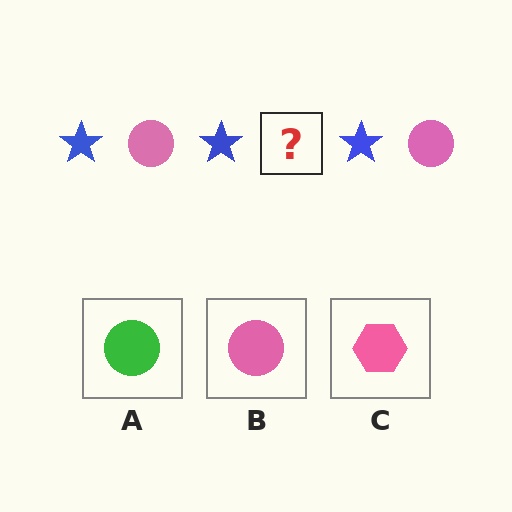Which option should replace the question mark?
Option B.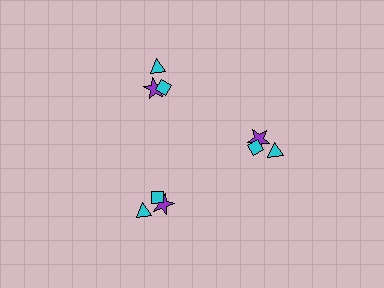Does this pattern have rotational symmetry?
Yes, this pattern has 3-fold rotational symmetry. It looks the same after rotating 120 degrees around the center.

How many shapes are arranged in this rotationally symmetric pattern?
There are 9 shapes, arranged in 3 groups of 3.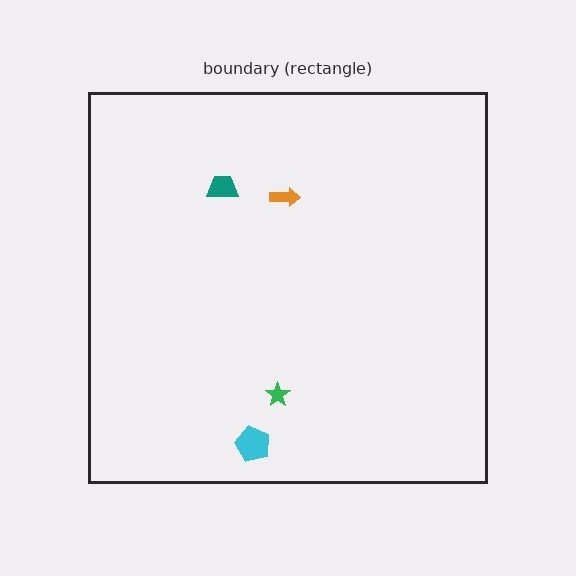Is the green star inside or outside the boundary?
Inside.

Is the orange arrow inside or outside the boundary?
Inside.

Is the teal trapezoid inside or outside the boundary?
Inside.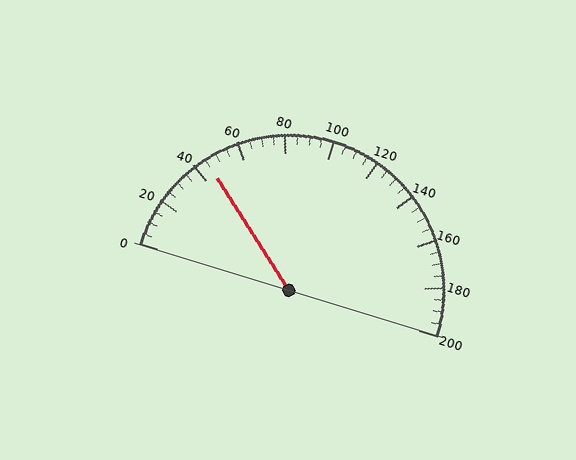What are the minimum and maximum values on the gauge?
The gauge ranges from 0 to 200.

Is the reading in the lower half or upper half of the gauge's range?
The reading is in the lower half of the range (0 to 200).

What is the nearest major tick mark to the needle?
The nearest major tick mark is 40.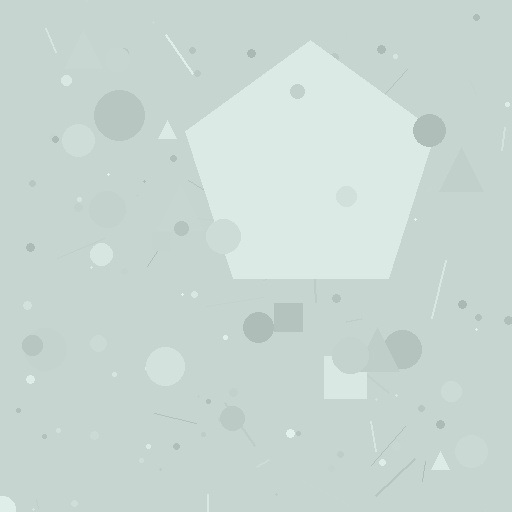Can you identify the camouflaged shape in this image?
The camouflaged shape is a pentagon.